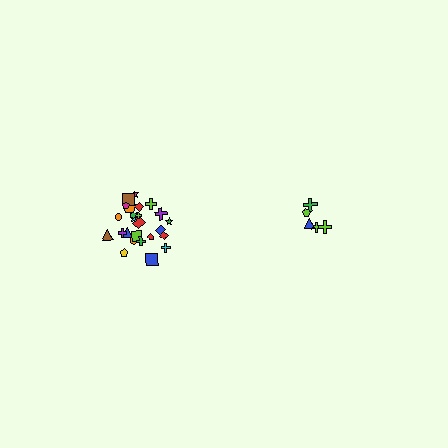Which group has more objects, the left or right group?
The left group.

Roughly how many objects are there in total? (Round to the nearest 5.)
Roughly 30 objects in total.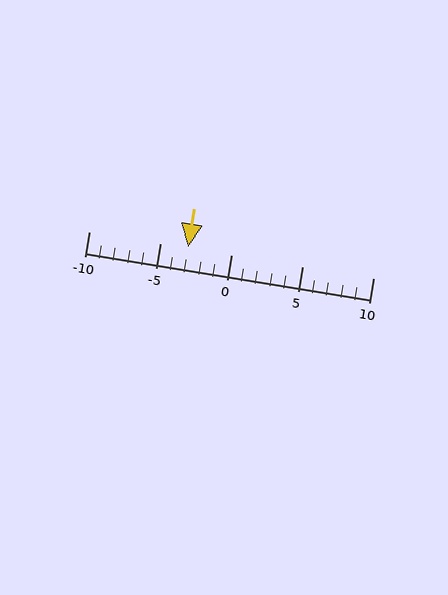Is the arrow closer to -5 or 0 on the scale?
The arrow is closer to -5.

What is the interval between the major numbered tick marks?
The major tick marks are spaced 5 units apart.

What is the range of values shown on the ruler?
The ruler shows values from -10 to 10.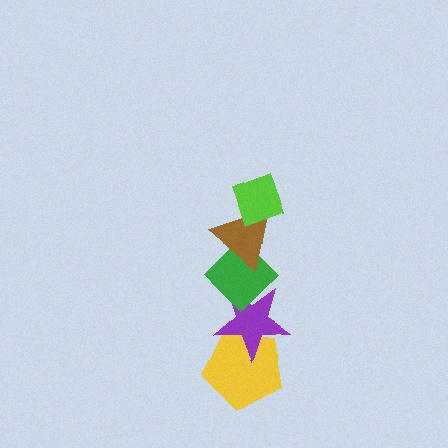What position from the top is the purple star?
The purple star is 4th from the top.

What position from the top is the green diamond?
The green diamond is 3rd from the top.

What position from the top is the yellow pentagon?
The yellow pentagon is 5th from the top.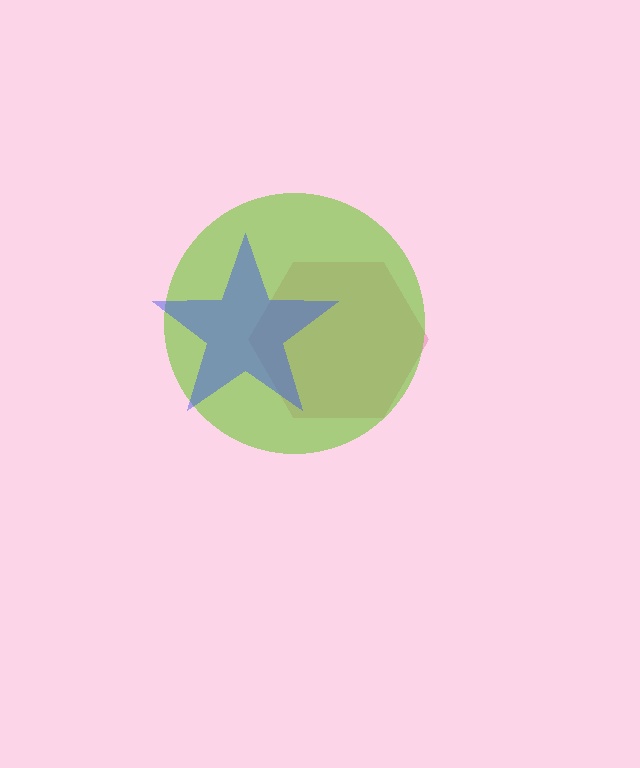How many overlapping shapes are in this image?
There are 3 overlapping shapes in the image.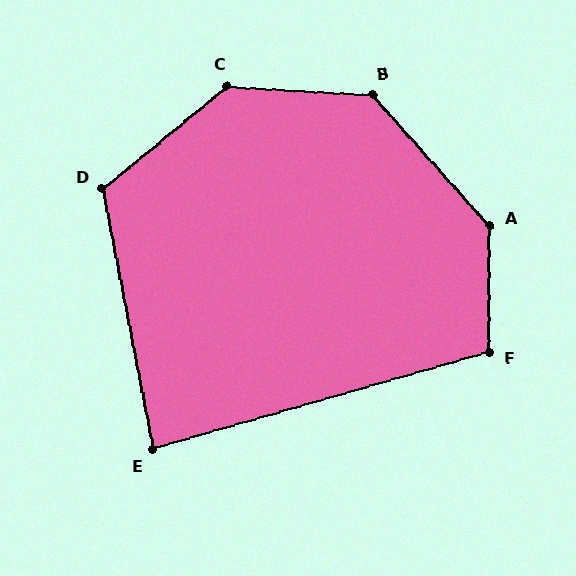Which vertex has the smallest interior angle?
E, at approximately 85 degrees.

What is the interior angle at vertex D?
Approximately 118 degrees (obtuse).